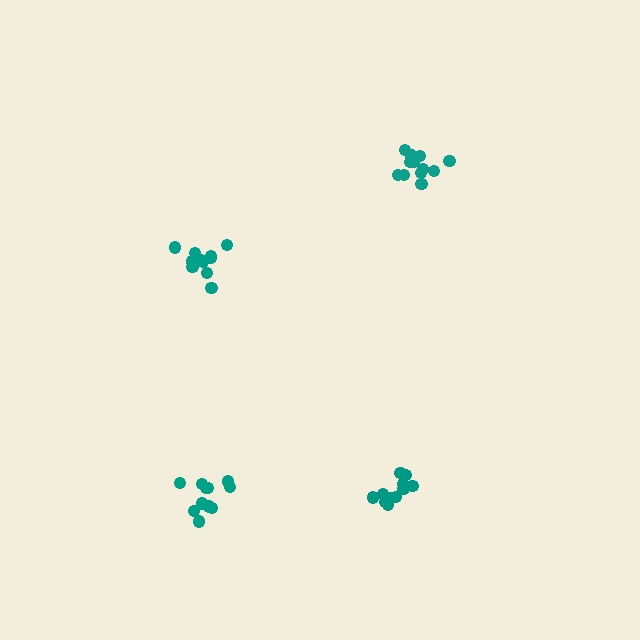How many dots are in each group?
Group 1: 11 dots, Group 2: 13 dots, Group 3: 11 dots, Group 4: 12 dots (47 total).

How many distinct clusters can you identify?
There are 4 distinct clusters.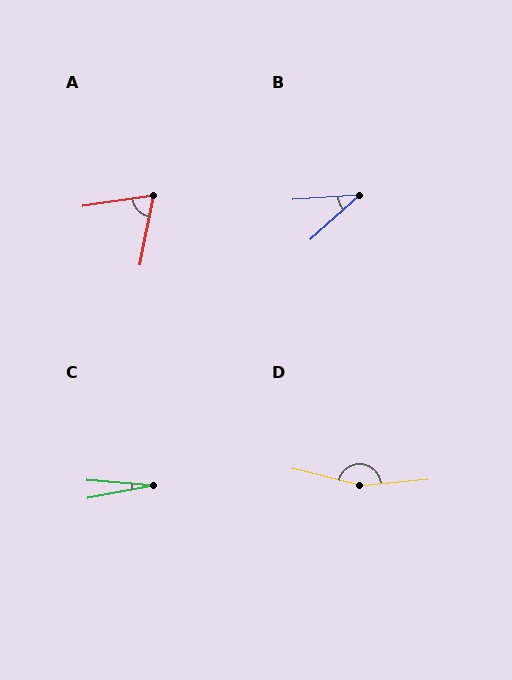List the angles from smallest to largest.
C (16°), B (38°), A (71°), D (160°).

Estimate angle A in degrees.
Approximately 71 degrees.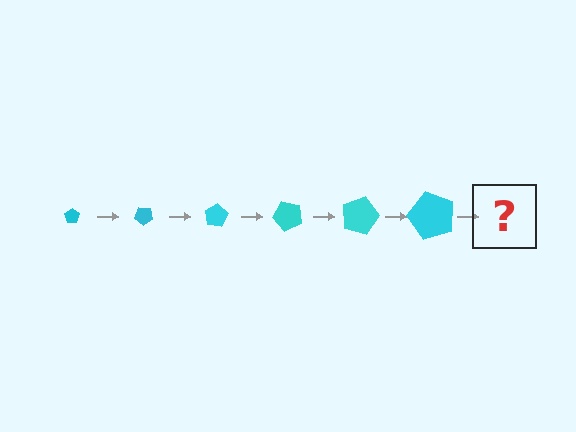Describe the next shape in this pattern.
It should be a pentagon, larger than the previous one and rotated 240 degrees from the start.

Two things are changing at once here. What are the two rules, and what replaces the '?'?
The two rules are that the pentagon grows larger each step and it rotates 40 degrees each step. The '?' should be a pentagon, larger than the previous one and rotated 240 degrees from the start.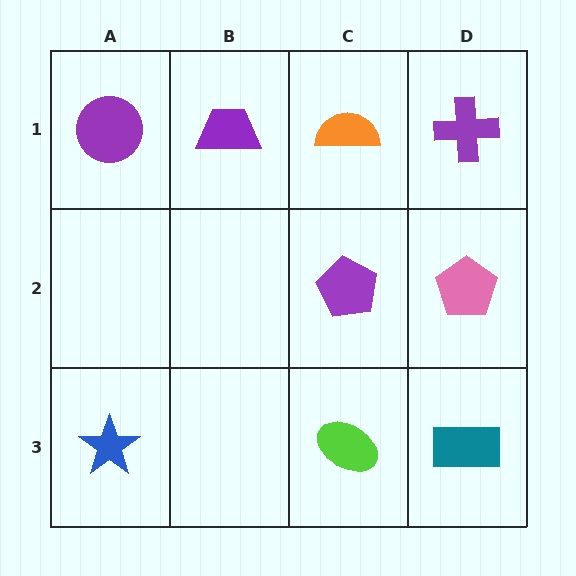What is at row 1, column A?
A purple circle.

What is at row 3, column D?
A teal rectangle.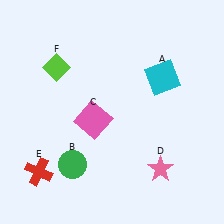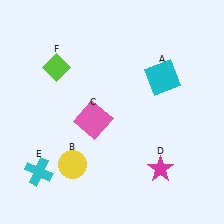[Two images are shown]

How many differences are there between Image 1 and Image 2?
There are 3 differences between the two images.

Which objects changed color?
B changed from green to yellow. D changed from pink to magenta. E changed from red to cyan.